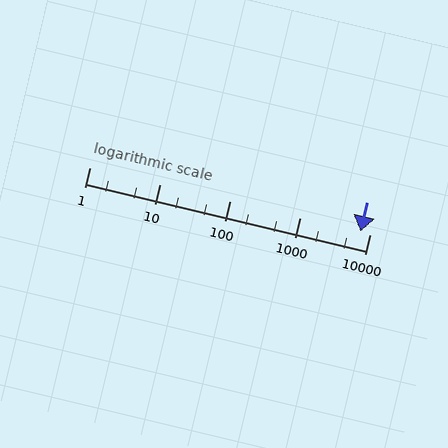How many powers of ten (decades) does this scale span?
The scale spans 4 decades, from 1 to 10000.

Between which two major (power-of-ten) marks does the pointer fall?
The pointer is between 1000 and 10000.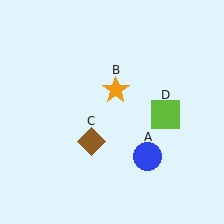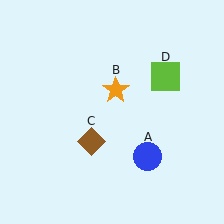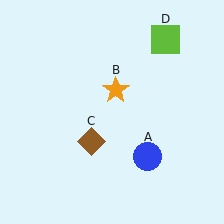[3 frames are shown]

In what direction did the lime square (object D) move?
The lime square (object D) moved up.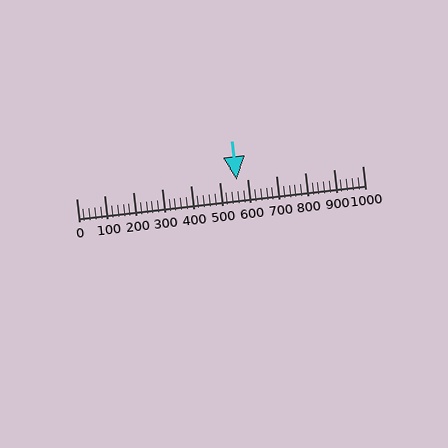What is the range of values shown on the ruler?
The ruler shows values from 0 to 1000.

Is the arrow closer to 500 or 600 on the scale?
The arrow is closer to 600.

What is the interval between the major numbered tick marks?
The major tick marks are spaced 100 units apart.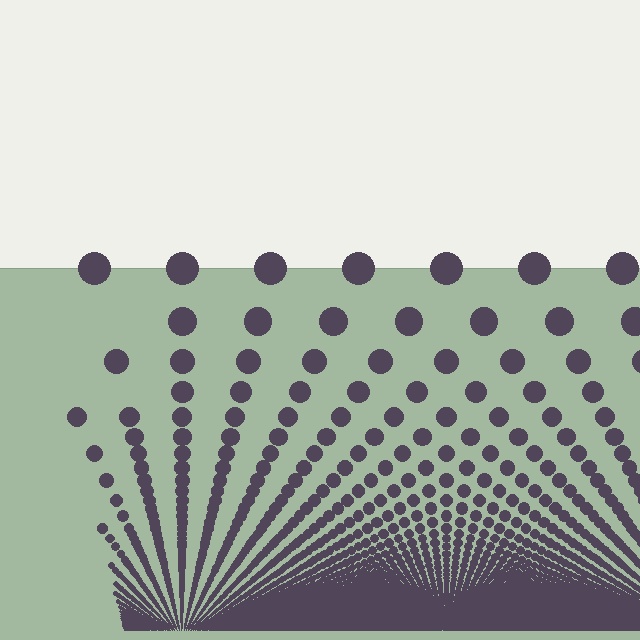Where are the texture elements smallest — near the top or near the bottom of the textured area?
Near the bottom.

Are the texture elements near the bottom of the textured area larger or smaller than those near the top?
Smaller. The gradient is inverted — elements near the bottom are smaller and denser.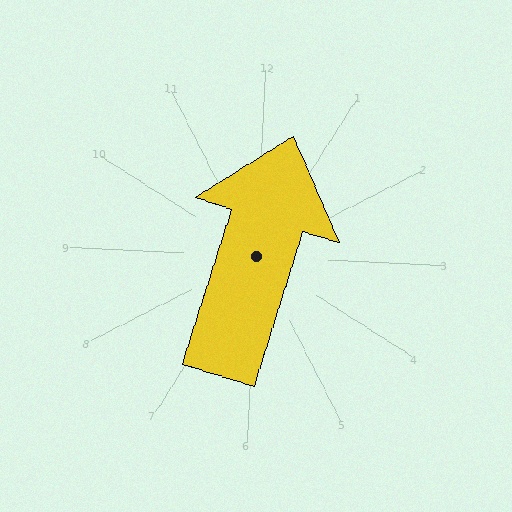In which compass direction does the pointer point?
North.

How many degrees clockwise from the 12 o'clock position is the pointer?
Approximately 15 degrees.